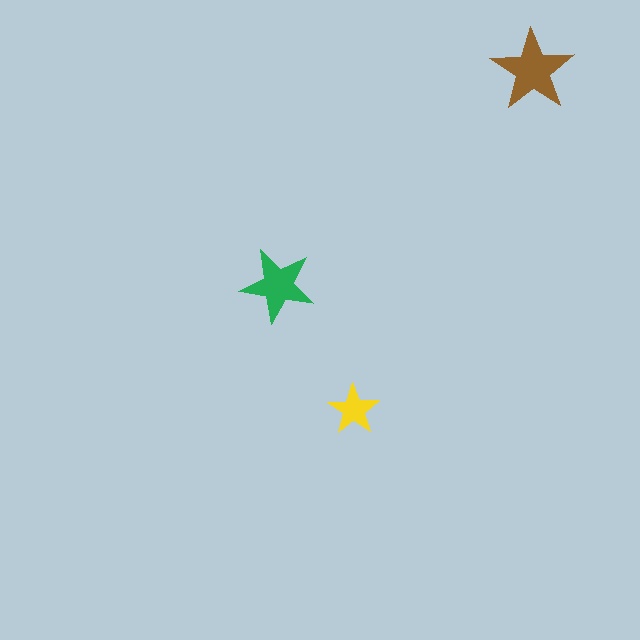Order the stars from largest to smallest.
the brown one, the green one, the yellow one.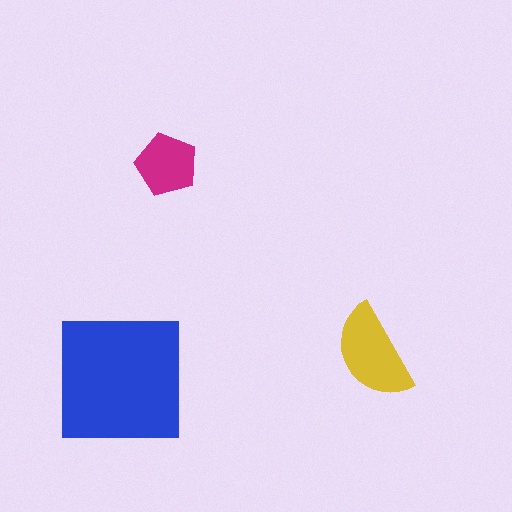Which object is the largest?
The blue square.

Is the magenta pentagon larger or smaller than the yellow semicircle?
Smaller.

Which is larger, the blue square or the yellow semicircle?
The blue square.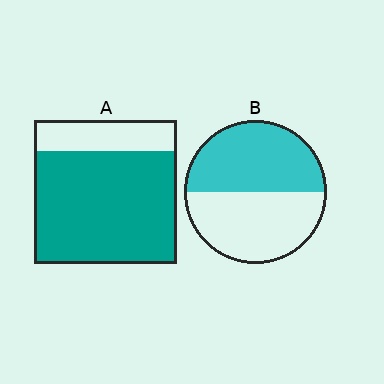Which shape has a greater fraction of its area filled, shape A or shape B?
Shape A.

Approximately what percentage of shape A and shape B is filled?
A is approximately 80% and B is approximately 50%.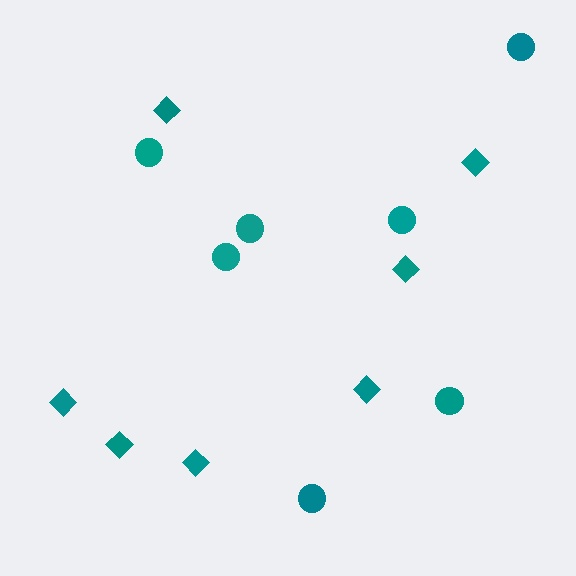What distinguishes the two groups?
There are 2 groups: one group of circles (7) and one group of diamonds (7).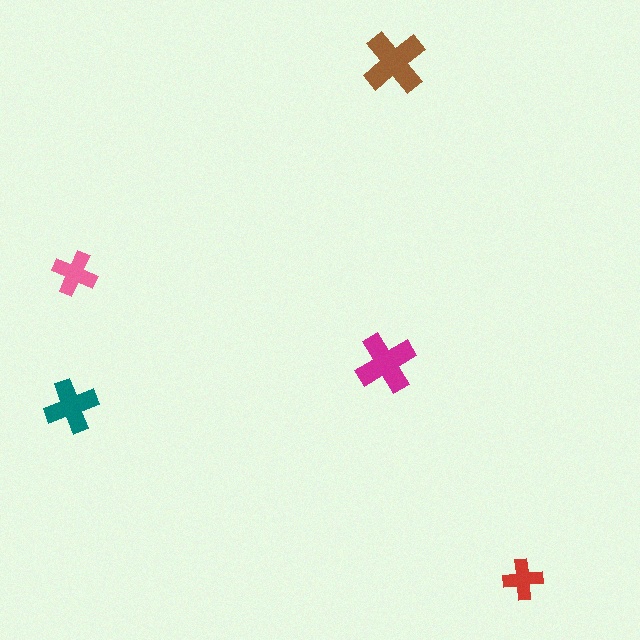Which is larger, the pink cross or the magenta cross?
The magenta one.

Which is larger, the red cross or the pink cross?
The pink one.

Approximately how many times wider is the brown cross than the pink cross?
About 1.5 times wider.